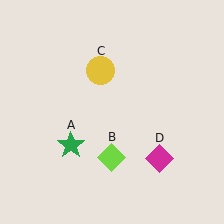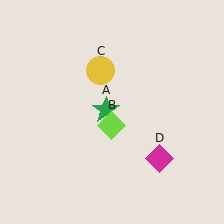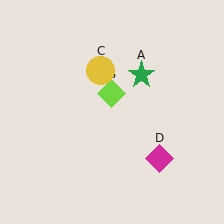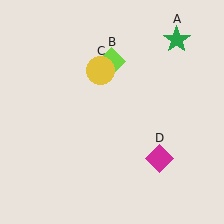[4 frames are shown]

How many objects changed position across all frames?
2 objects changed position: green star (object A), lime diamond (object B).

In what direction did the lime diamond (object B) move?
The lime diamond (object B) moved up.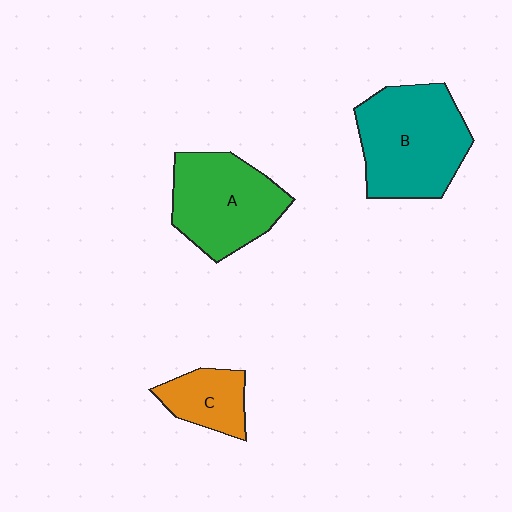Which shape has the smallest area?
Shape C (orange).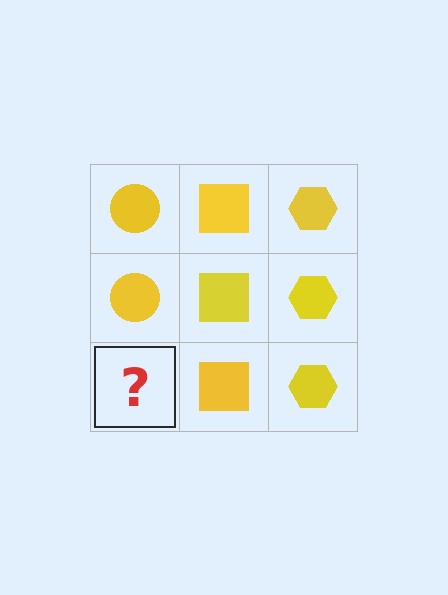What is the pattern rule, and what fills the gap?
The rule is that each column has a consistent shape. The gap should be filled with a yellow circle.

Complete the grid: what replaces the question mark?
The question mark should be replaced with a yellow circle.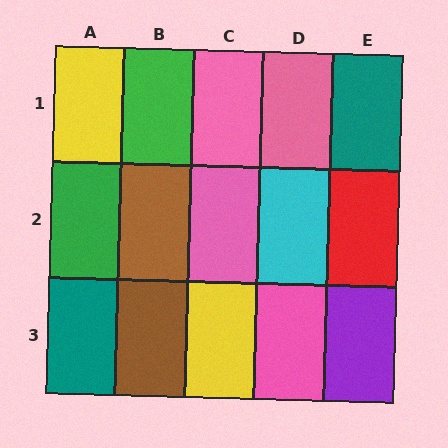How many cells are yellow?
2 cells are yellow.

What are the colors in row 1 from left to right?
Yellow, green, pink, pink, teal.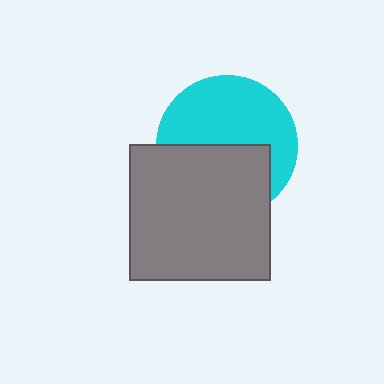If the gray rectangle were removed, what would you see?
You would see the complete cyan circle.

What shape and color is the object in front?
The object in front is a gray rectangle.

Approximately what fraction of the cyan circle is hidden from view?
Roughly 45% of the cyan circle is hidden behind the gray rectangle.